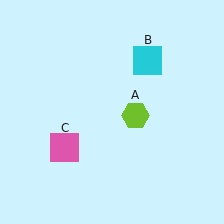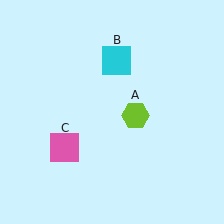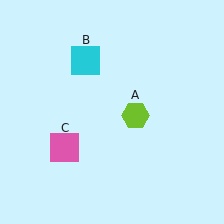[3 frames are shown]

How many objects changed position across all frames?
1 object changed position: cyan square (object B).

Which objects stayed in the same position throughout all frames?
Lime hexagon (object A) and pink square (object C) remained stationary.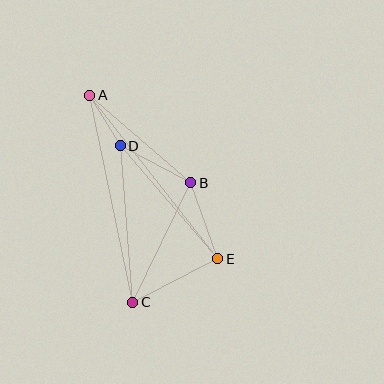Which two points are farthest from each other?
Points A and C are farthest from each other.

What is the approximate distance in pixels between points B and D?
The distance between B and D is approximately 80 pixels.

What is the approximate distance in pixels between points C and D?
The distance between C and D is approximately 157 pixels.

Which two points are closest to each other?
Points A and D are closest to each other.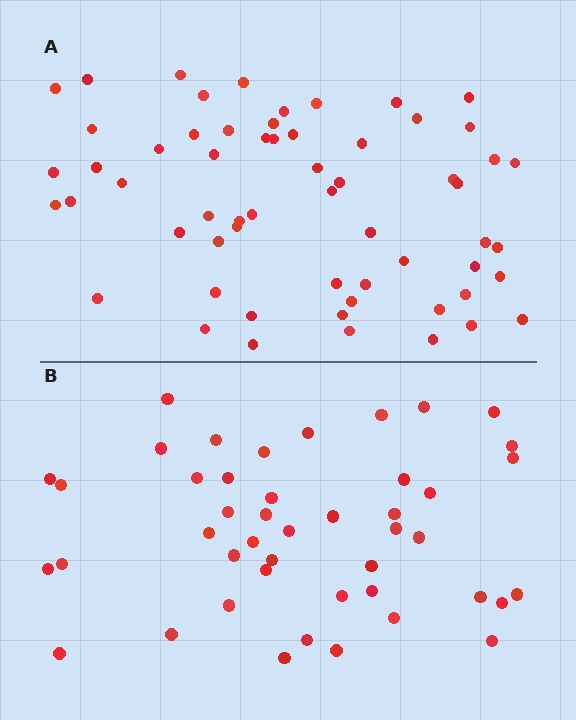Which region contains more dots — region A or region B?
Region A (the top region) has more dots.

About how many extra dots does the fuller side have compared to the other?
Region A has approximately 15 more dots than region B.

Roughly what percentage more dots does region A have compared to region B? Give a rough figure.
About 35% more.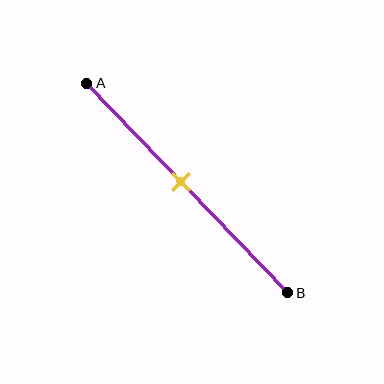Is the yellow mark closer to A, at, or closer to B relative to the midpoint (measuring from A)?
The yellow mark is approximately at the midpoint of segment AB.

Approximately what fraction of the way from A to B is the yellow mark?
The yellow mark is approximately 45% of the way from A to B.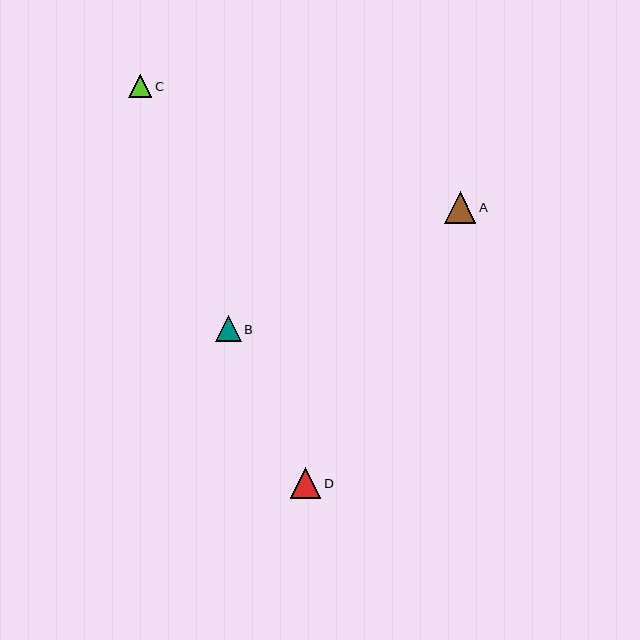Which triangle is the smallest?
Triangle C is the smallest with a size of approximately 23 pixels.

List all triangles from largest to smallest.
From largest to smallest: A, D, B, C.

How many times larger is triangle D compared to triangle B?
Triangle D is approximately 1.2 times the size of triangle B.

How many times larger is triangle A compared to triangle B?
Triangle A is approximately 1.2 times the size of triangle B.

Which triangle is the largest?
Triangle A is the largest with a size of approximately 31 pixels.